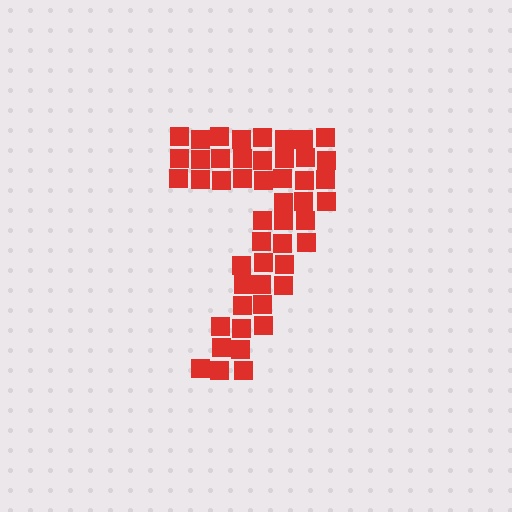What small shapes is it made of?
It is made of small squares.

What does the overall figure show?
The overall figure shows the digit 7.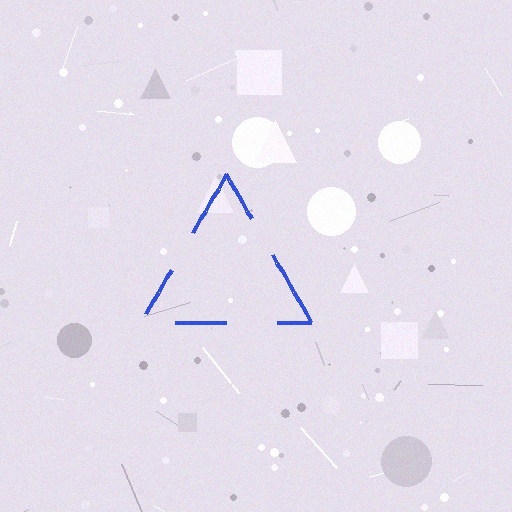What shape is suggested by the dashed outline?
The dashed outline suggests a triangle.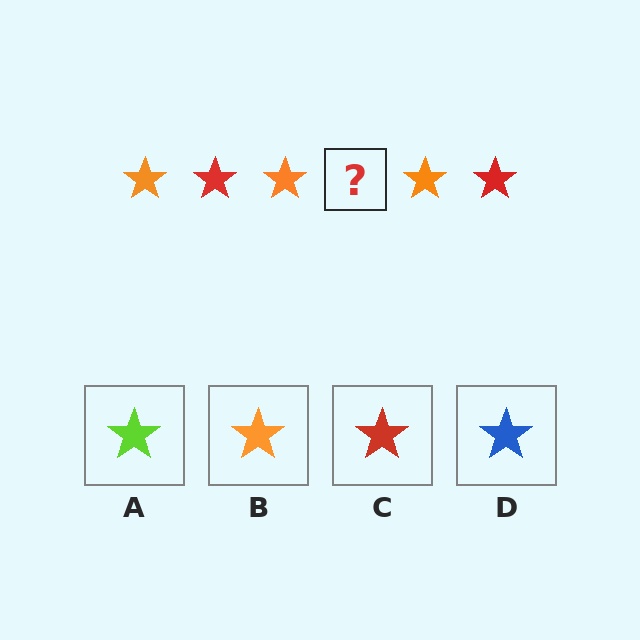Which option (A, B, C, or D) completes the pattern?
C.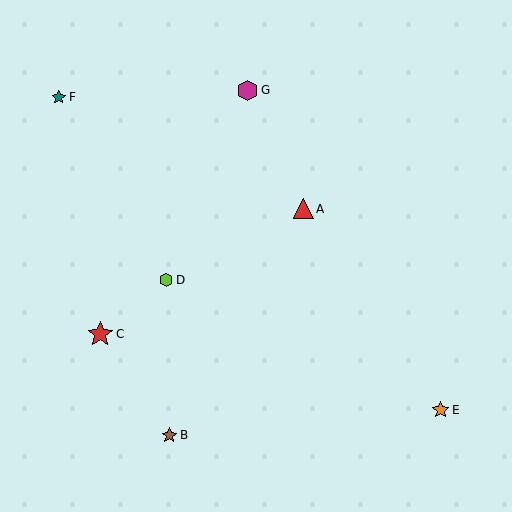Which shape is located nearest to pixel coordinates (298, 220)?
The red triangle (labeled A) at (303, 209) is nearest to that location.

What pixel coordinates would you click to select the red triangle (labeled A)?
Click at (303, 209) to select the red triangle A.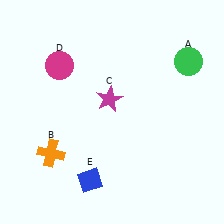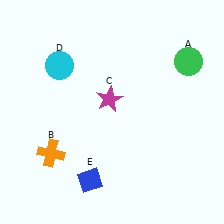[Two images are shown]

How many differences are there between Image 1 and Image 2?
There is 1 difference between the two images.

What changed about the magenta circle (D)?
In Image 1, D is magenta. In Image 2, it changed to cyan.